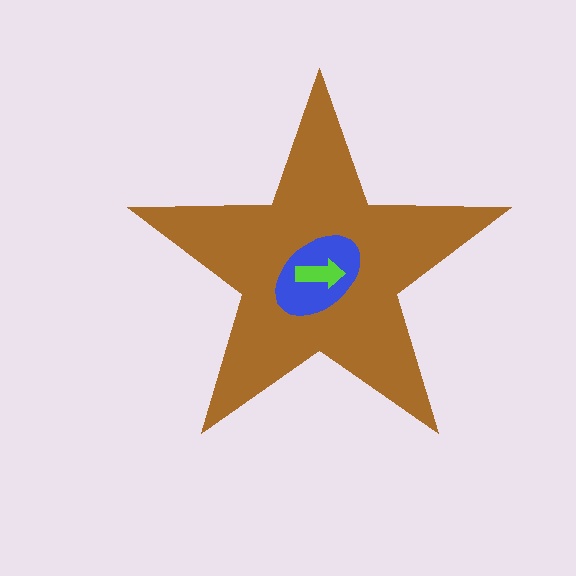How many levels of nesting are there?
3.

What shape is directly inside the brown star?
The blue ellipse.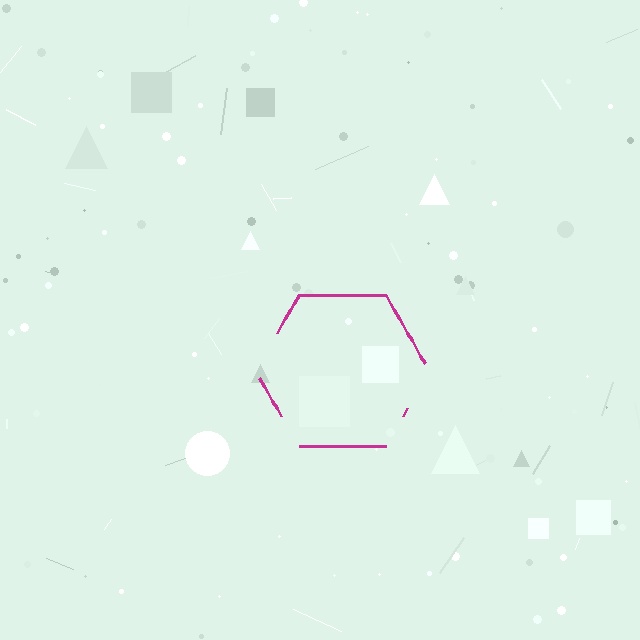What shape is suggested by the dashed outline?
The dashed outline suggests a hexagon.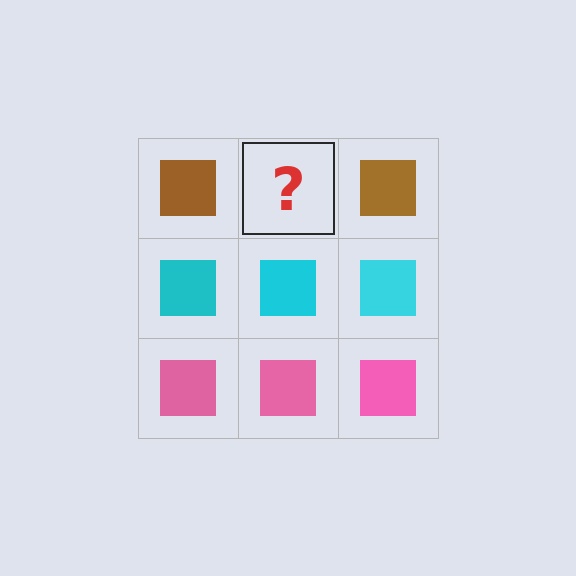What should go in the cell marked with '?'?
The missing cell should contain a brown square.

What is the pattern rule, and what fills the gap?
The rule is that each row has a consistent color. The gap should be filled with a brown square.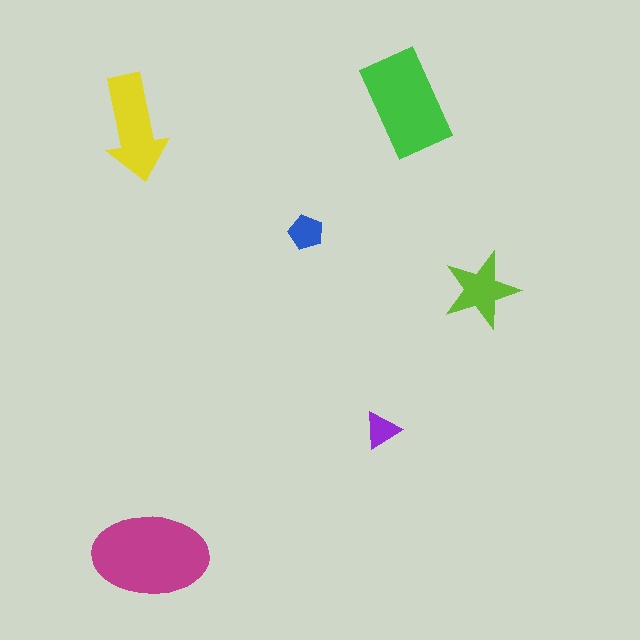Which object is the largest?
The magenta ellipse.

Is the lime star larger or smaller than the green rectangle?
Smaller.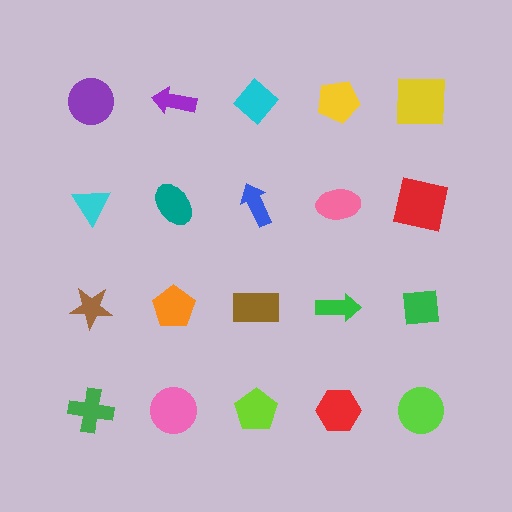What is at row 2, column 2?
A teal ellipse.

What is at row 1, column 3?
A cyan diamond.